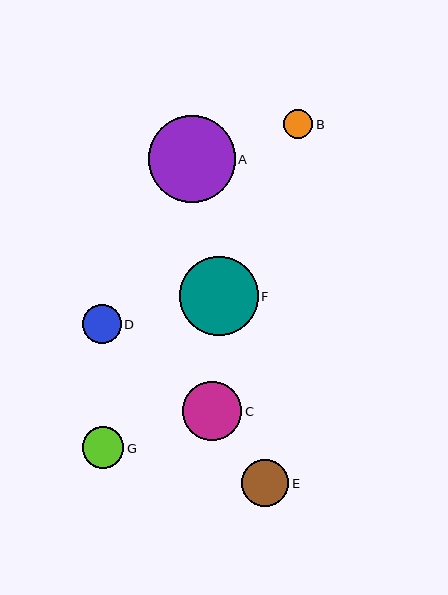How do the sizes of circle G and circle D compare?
Circle G and circle D are approximately the same size.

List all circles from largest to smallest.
From largest to smallest: A, F, C, E, G, D, B.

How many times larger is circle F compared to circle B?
Circle F is approximately 2.7 times the size of circle B.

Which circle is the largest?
Circle A is the largest with a size of approximately 87 pixels.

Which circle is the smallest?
Circle B is the smallest with a size of approximately 29 pixels.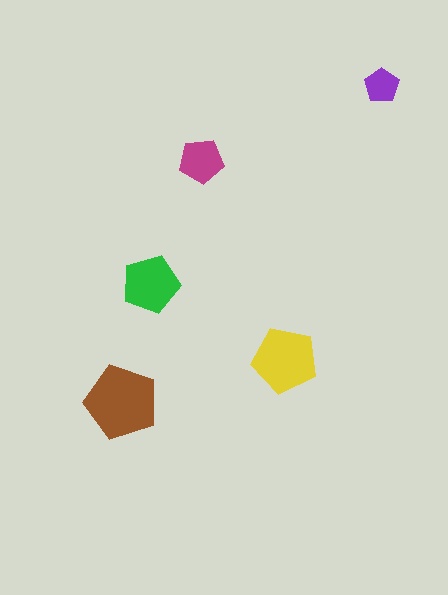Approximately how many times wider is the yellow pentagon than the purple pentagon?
About 2 times wider.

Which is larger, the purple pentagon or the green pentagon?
The green one.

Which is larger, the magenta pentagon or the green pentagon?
The green one.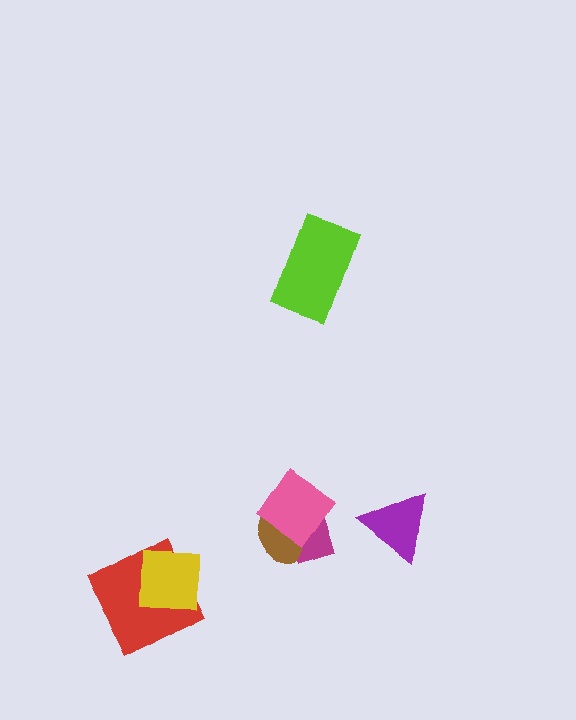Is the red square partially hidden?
Yes, it is partially covered by another shape.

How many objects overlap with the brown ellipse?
2 objects overlap with the brown ellipse.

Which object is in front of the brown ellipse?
The pink diamond is in front of the brown ellipse.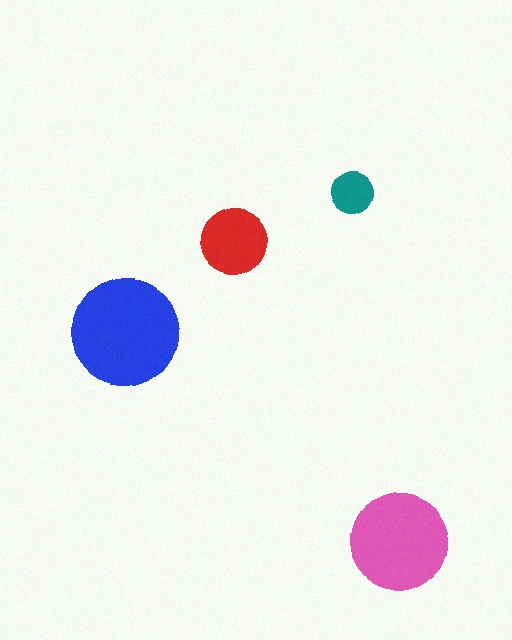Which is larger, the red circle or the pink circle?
The pink one.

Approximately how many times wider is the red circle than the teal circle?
About 1.5 times wider.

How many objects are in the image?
There are 4 objects in the image.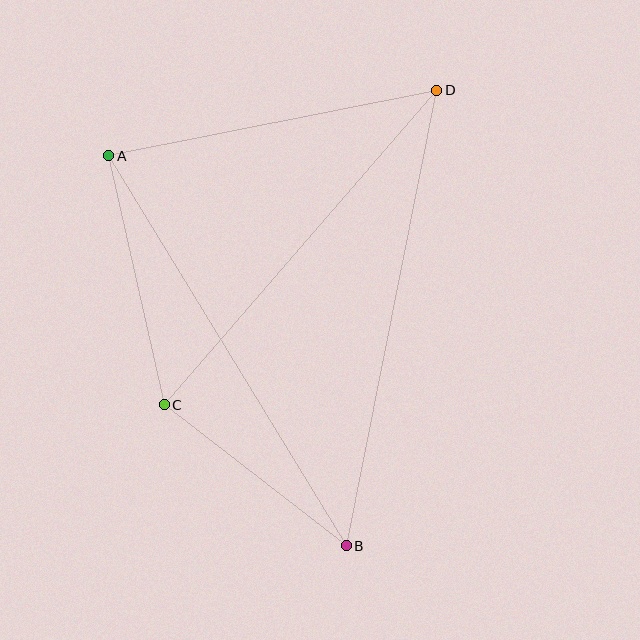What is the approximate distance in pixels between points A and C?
The distance between A and C is approximately 255 pixels.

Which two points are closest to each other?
Points B and C are closest to each other.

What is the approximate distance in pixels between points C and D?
The distance between C and D is approximately 417 pixels.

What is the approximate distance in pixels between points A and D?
The distance between A and D is approximately 335 pixels.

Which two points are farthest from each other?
Points B and D are farthest from each other.